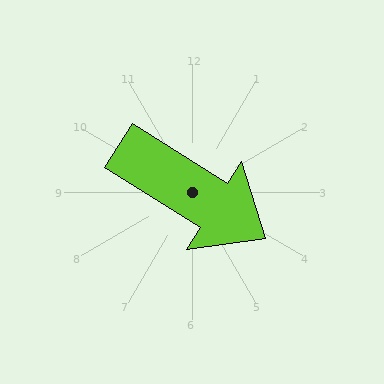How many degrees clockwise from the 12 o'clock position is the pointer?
Approximately 122 degrees.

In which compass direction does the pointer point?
Southeast.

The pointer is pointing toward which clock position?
Roughly 4 o'clock.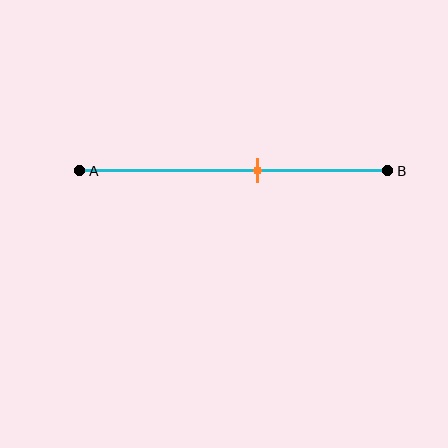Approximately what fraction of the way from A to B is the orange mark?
The orange mark is approximately 60% of the way from A to B.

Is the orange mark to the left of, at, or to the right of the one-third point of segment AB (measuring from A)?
The orange mark is to the right of the one-third point of segment AB.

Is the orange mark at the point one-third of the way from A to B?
No, the mark is at about 60% from A, not at the 33% one-third point.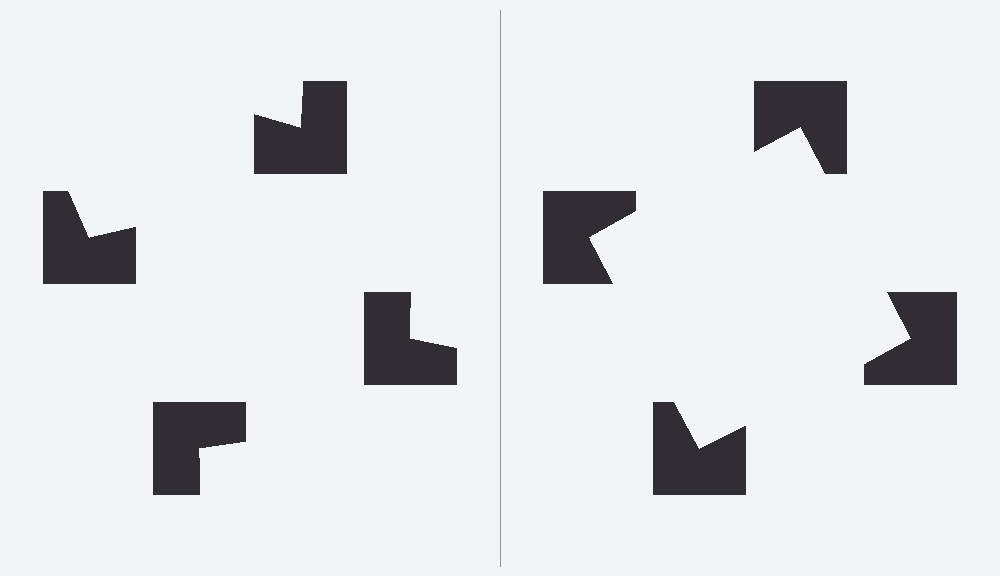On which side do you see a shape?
An illusory square appears on the right side. On the left side the wedge cuts are rotated, so no coherent shape forms.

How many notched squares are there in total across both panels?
8 — 4 on each side.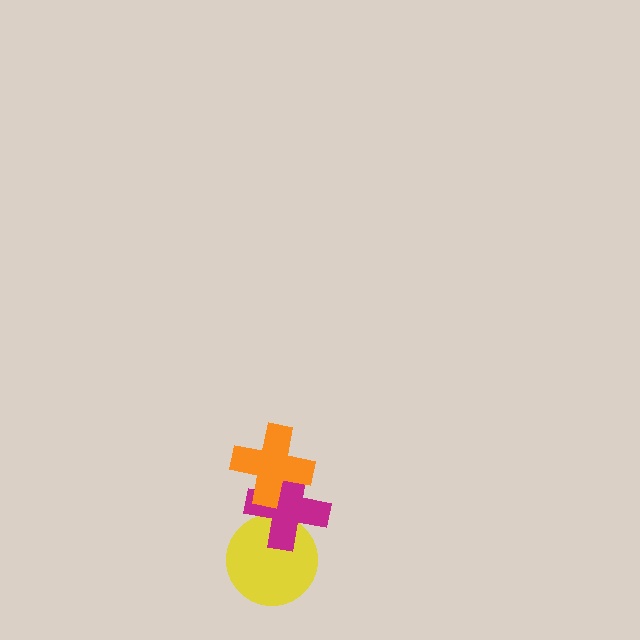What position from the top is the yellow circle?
The yellow circle is 3rd from the top.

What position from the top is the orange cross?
The orange cross is 1st from the top.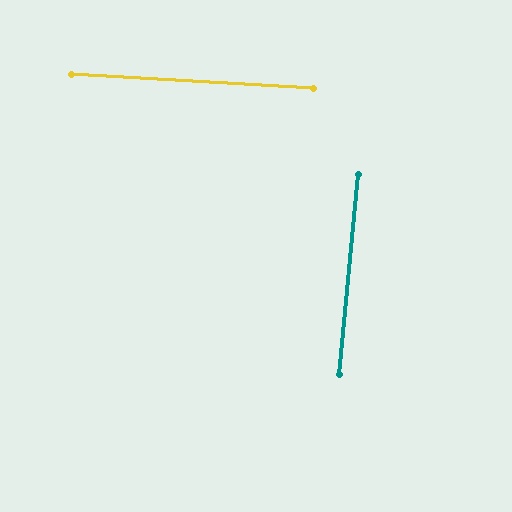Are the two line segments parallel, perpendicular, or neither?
Perpendicular — they meet at approximately 88°.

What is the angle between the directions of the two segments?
Approximately 88 degrees.